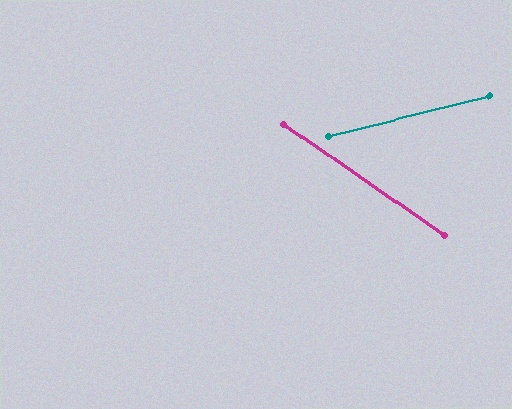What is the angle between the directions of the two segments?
Approximately 49 degrees.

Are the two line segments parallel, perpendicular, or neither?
Neither parallel nor perpendicular — they differ by about 49°.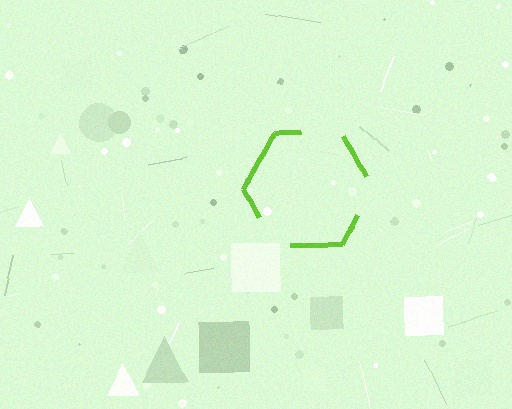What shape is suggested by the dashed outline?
The dashed outline suggests a hexagon.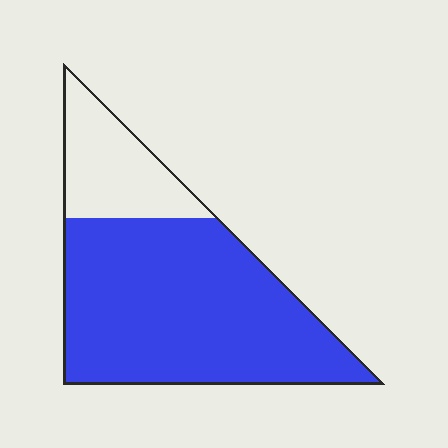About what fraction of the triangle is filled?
About three quarters (3/4).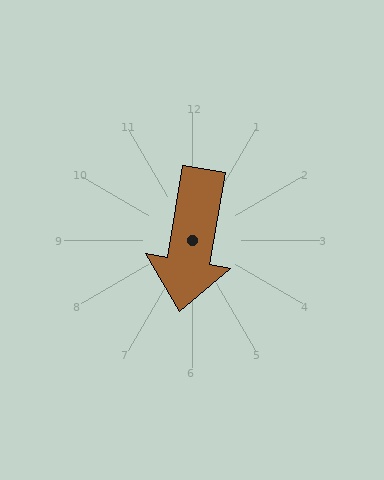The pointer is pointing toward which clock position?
Roughly 6 o'clock.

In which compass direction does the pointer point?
South.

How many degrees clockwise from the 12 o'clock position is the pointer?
Approximately 190 degrees.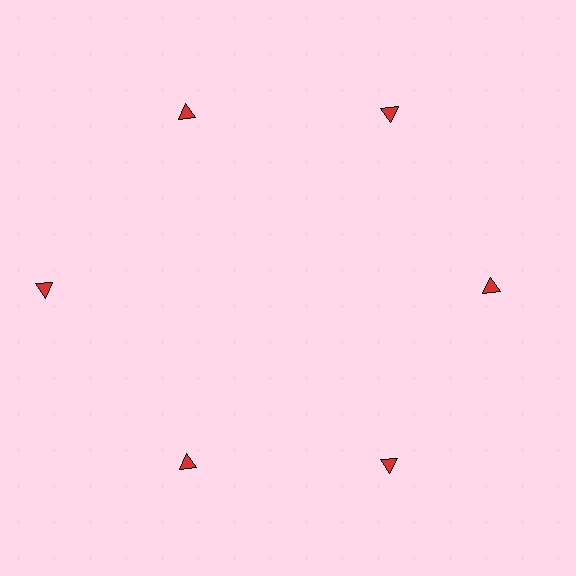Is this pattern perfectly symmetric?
No. The 6 red triangles are arranged in a ring, but one element near the 9 o'clock position is pushed outward from the center, breaking the 6-fold rotational symmetry.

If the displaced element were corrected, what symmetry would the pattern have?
It would have 6-fold rotational symmetry — the pattern would map onto itself every 60 degrees.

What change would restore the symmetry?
The symmetry would be restored by moving it inward, back onto the ring so that all 6 triangles sit at equal angles and equal distance from the center.